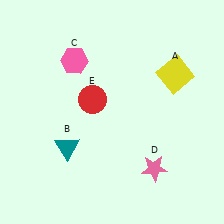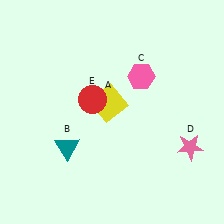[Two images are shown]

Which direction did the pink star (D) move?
The pink star (D) moved right.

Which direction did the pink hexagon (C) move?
The pink hexagon (C) moved right.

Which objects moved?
The objects that moved are: the yellow square (A), the pink hexagon (C), the pink star (D).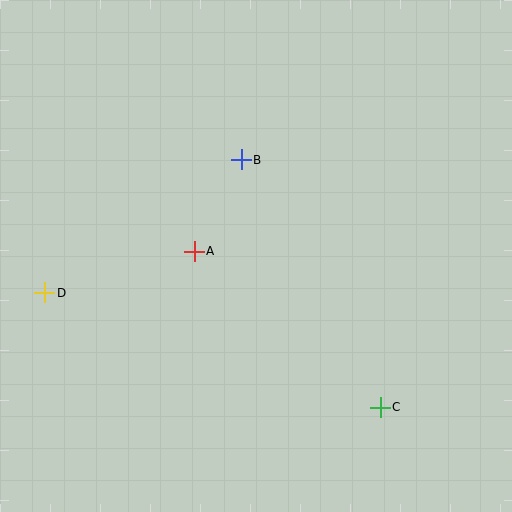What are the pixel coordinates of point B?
Point B is at (241, 160).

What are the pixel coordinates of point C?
Point C is at (380, 407).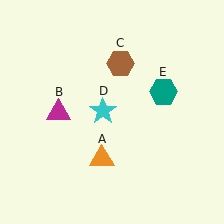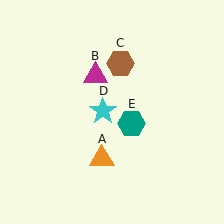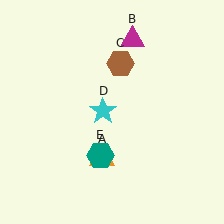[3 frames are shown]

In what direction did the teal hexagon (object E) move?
The teal hexagon (object E) moved down and to the left.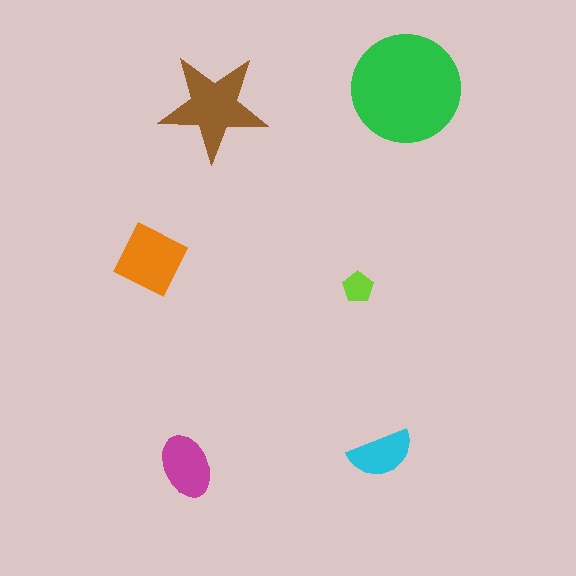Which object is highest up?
The green circle is topmost.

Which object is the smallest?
The lime pentagon.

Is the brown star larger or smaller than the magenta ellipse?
Larger.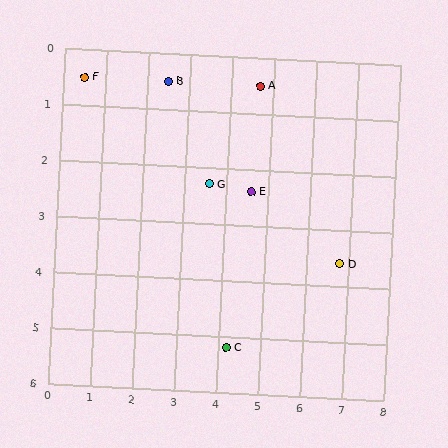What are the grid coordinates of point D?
Point D is at approximately (6.8, 3.6).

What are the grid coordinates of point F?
Point F is at approximately (0.5, 0.5).